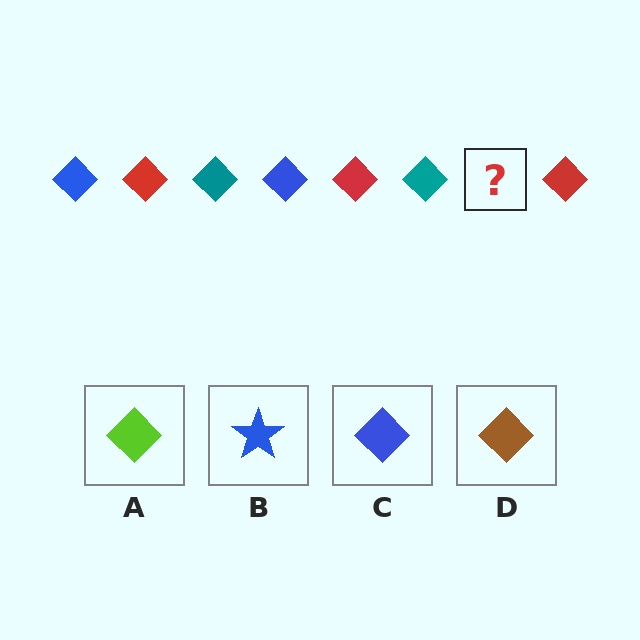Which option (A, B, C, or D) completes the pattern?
C.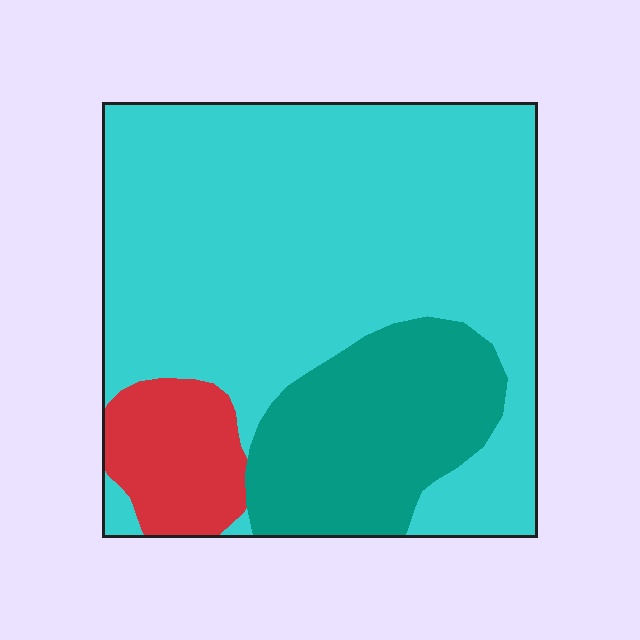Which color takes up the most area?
Cyan, at roughly 70%.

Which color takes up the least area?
Red, at roughly 10%.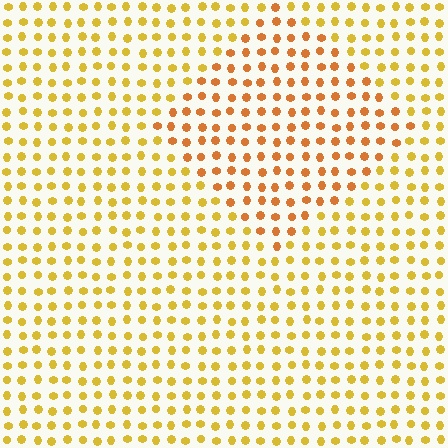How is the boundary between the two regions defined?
The boundary is defined purely by a slight shift in hue (about 25 degrees). Spacing, size, and orientation are identical on both sides.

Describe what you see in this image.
The image is filled with small yellow elements in a uniform arrangement. A diamond-shaped region is visible where the elements are tinted to a slightly different hue, forming a subtle color boundary.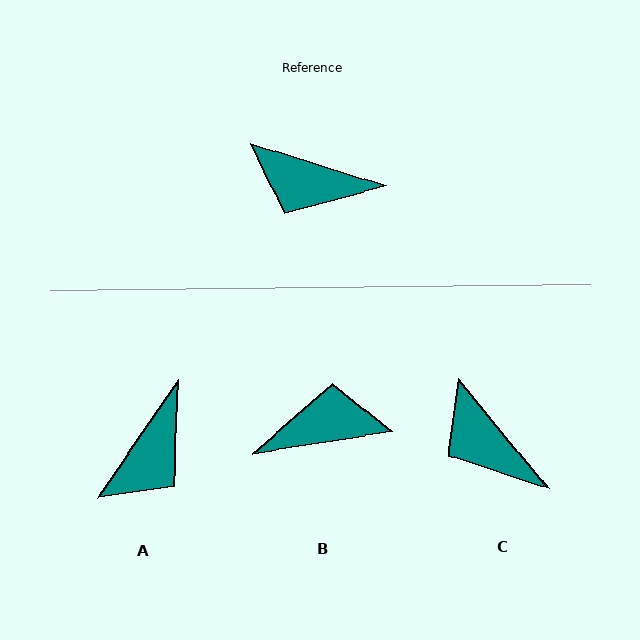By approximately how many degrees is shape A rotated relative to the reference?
Approximately 73 degrees counter-clockwise.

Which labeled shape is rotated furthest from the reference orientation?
B, about 153 degrees away.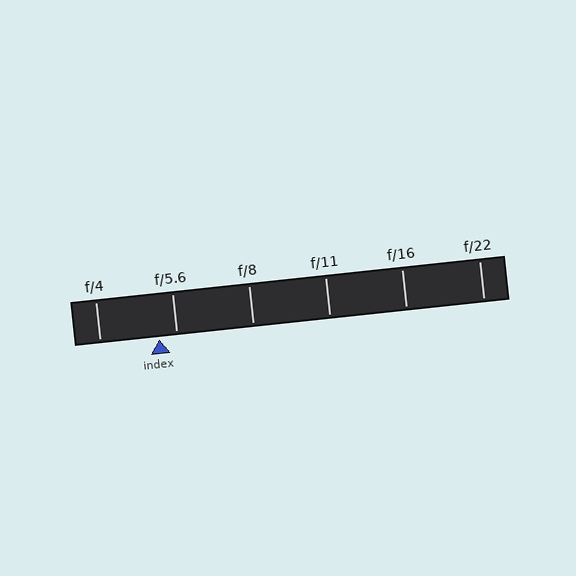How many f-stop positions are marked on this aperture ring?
There are 6 f-stop positions marked.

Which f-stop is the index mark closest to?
The index mark is closest to f/5.6.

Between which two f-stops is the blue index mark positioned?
The index mark is between f/4 and f/5.6.